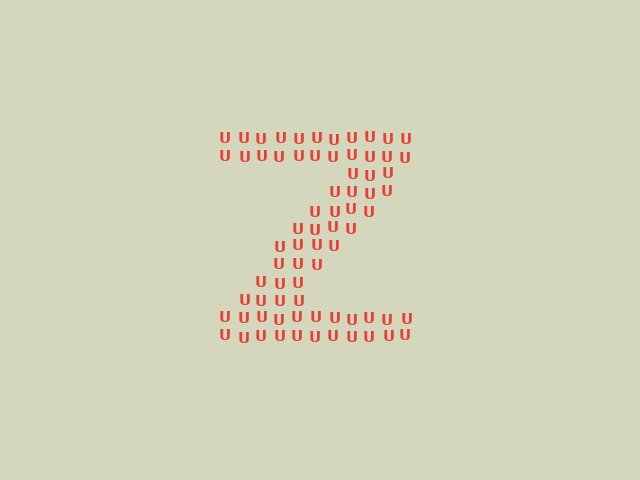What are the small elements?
The small elements are letter U's.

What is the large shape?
The large shape is the letter Z.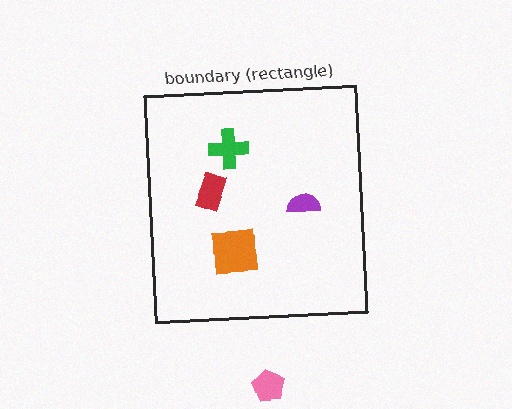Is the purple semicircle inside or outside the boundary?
Inside.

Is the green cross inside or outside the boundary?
Inside.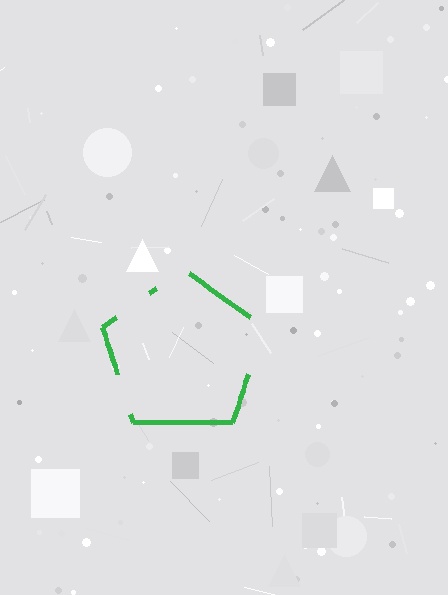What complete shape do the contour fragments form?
The contour fragments form a pentagon.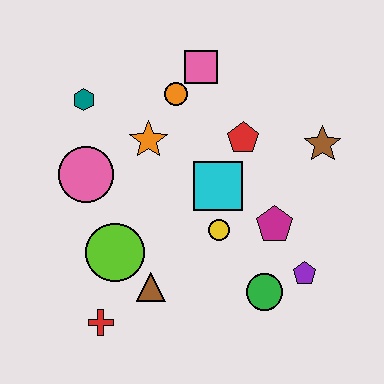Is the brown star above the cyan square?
Yes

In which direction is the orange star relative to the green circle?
The orange star is above the green circle.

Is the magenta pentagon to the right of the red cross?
Yes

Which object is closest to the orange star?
The orange circle is closest to the orange star.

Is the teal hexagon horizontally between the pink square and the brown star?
No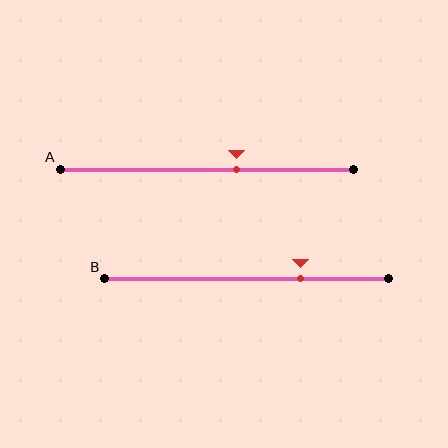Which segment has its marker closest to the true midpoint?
Segment A has its marker closest to the true midpoint.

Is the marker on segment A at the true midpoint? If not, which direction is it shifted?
No, the marker on segment A is shifted to the right by about 10% of the segment length.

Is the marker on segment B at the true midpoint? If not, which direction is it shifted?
No, the marker on segment B is shifted to the right by about 19% of the segment length.